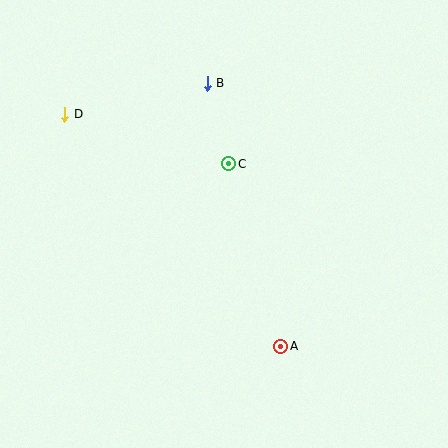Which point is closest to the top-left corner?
Point D is closest to the top-left corner.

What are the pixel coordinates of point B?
Point B is at (207, 83).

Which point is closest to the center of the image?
Point C at (229, 164) is closest to the center.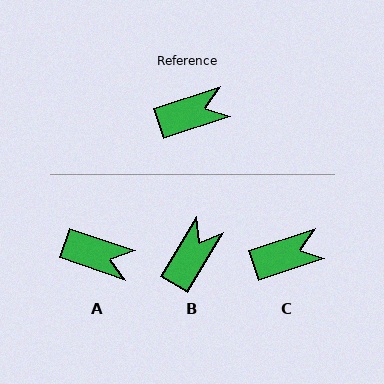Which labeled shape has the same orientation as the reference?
C.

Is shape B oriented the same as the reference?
No, it is off by about 41 degrees.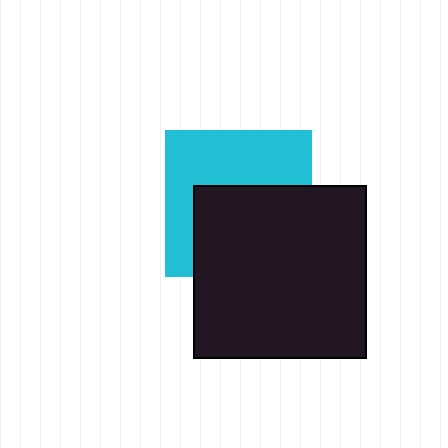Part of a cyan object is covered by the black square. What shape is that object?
It is a square.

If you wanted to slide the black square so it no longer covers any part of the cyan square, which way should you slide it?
Slide it down — that is the most direct way to separate the two shapes.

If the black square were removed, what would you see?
You would see the complete cyan square.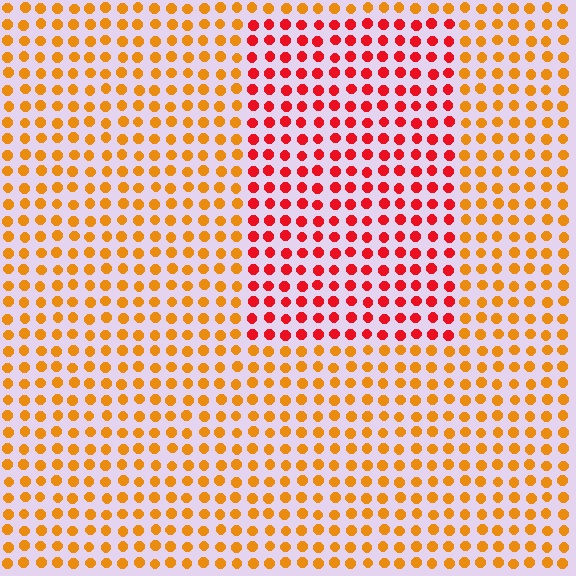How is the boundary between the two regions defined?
The boundary is defined purely by a slight shift in hue (about 39 degrees). Spacing, size, and orientation are identical on both sides.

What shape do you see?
I see a rectangle.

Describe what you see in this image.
The image is filled with small orange elements in a uniform arrangement. A rectangle-shaped region is visible where the elements are tinted to a slightly different hue, forming a subtle color boundary.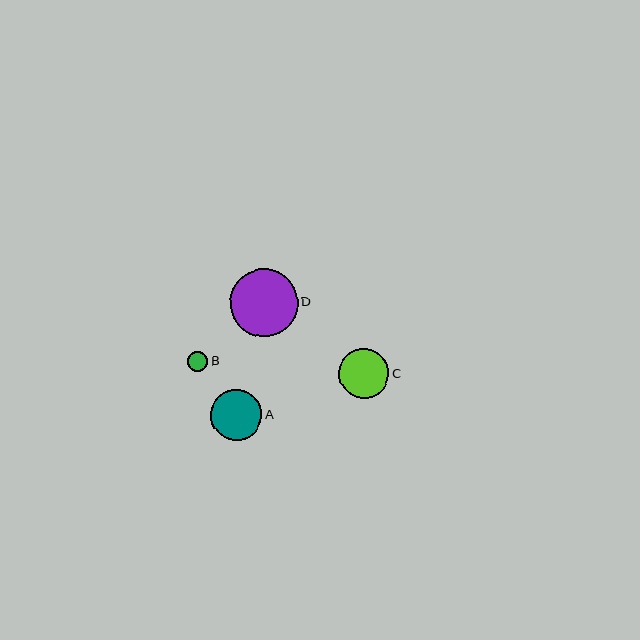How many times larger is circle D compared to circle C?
Circle D is approximately 1.3 times the size of circle C.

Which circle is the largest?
Circle D is the largest with a size of approximately 68 pixels.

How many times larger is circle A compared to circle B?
Circle A is approximately 2.4 times the size of circle B.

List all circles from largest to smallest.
From largest to smallest: D, A, C, B.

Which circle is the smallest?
Circle B is the smallest with a size of approximately 21 pixels.